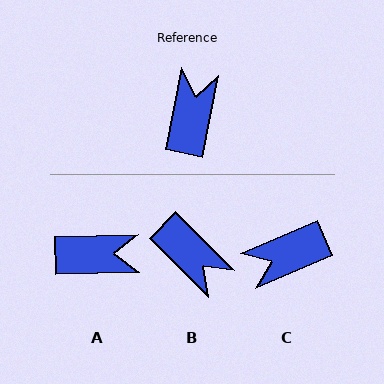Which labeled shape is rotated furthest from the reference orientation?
C, about 125 degrees away.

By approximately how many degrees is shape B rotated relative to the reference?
Approximately 124 degrees clockwise.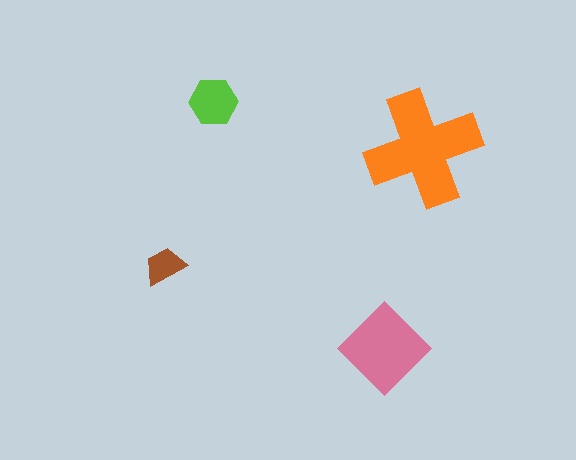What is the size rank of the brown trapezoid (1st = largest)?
4th.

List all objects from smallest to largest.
The brown trapezoid, the lime hexagon, the pink diamond, the orange cross.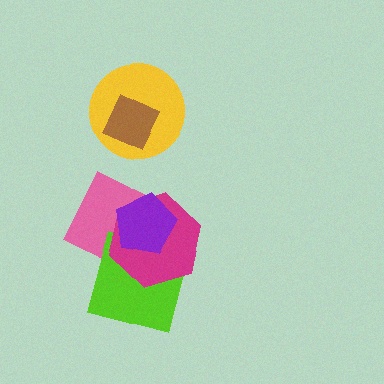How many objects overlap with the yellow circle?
1 object overlaps with the yellow circle.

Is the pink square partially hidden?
Yes, it is partially covered by another shape.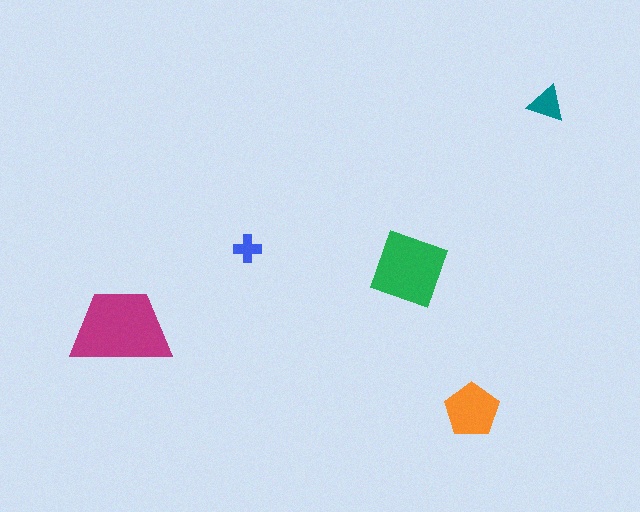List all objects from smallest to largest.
The blue cross, the teal triangle, the orange pentagon, the green diamond, the magenta trapezoid.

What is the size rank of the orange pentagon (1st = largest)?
3rd.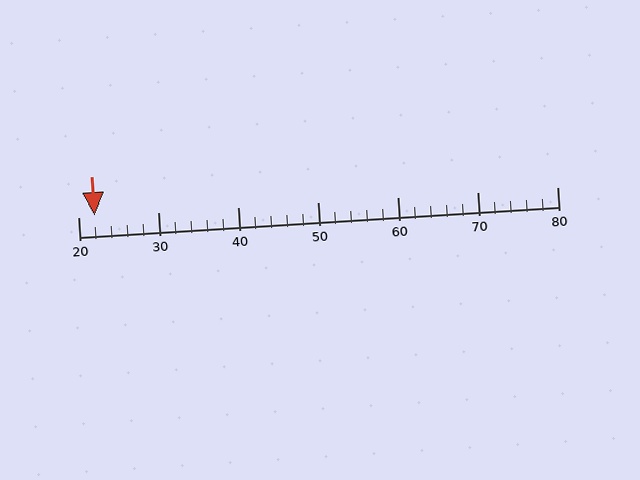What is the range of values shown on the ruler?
The ruler shows values from 20 to 80.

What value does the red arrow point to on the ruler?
The red arrow points to approximately 22.